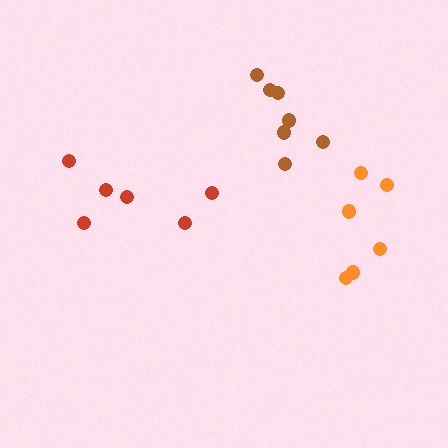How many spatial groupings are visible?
There are 3 spatial groupings.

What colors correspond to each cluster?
The clusters are colored: brown, red, orange.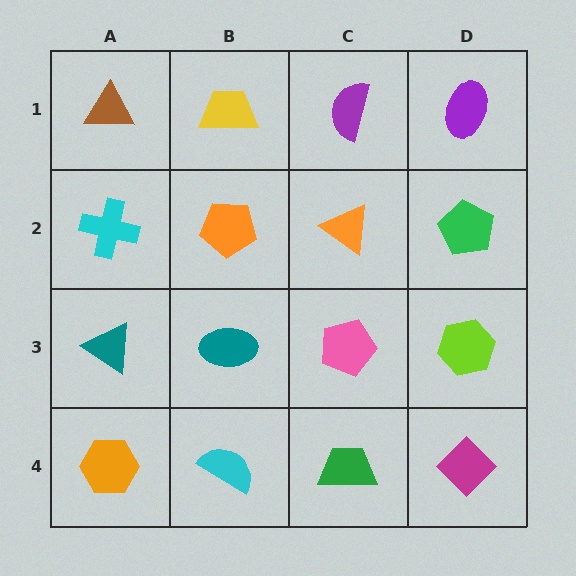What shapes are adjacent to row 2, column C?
A purple semicircle (row 1, column C), a pink pentagon (row 3, column C), an orange pentagon (row 2, column B), a green pentagon (row 2, column D).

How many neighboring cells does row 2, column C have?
4.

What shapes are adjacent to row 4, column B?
A teal ellipse (row 3, column B), an orange hexagon (row 4, column A), a green trapezoid (row 4, column C).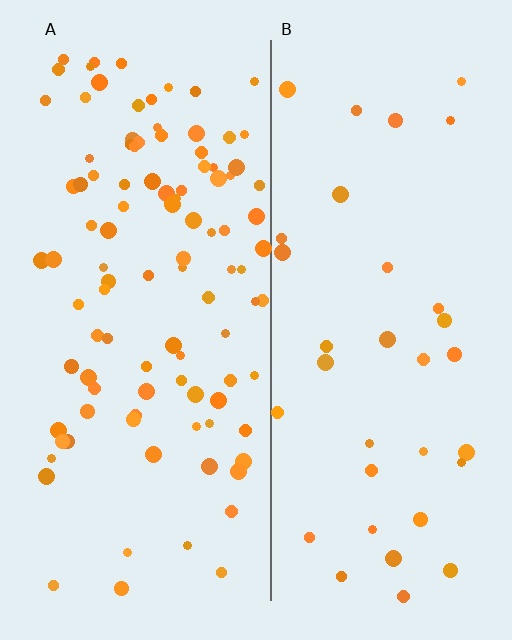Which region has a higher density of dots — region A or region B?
A (the left).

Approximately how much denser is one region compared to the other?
Approximately 2.9× — region A over region B.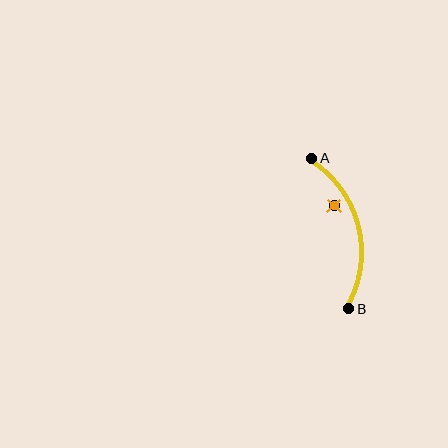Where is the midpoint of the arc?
The arc midpoint is the point on the curve farthest from the straight line joining A and B. It sits to the right of that line.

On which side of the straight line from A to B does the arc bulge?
The arc bulges to the right of the straight line connecting A and B.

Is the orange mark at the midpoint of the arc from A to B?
No — the orange mark does not lie on the arc at all. It sits slightly inside the curve.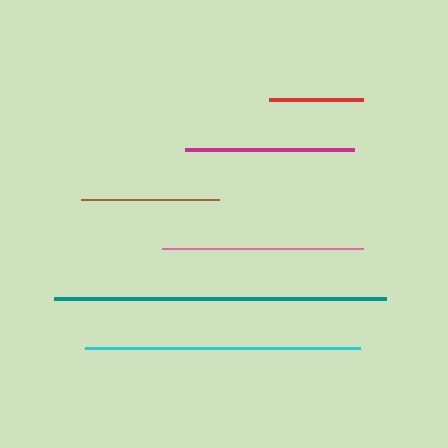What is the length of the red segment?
The red segment is approximately 94 pixels long.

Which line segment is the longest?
The teal line is the longest at approximately 332 pixels.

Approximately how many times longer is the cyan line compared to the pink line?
The cyan line is approximately 1.4 times the length of the pink line.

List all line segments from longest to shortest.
From longest to shortest: teal, cyan, pink, magenta, brown, red.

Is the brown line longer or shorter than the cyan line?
The cyan line is longer than the brown line.